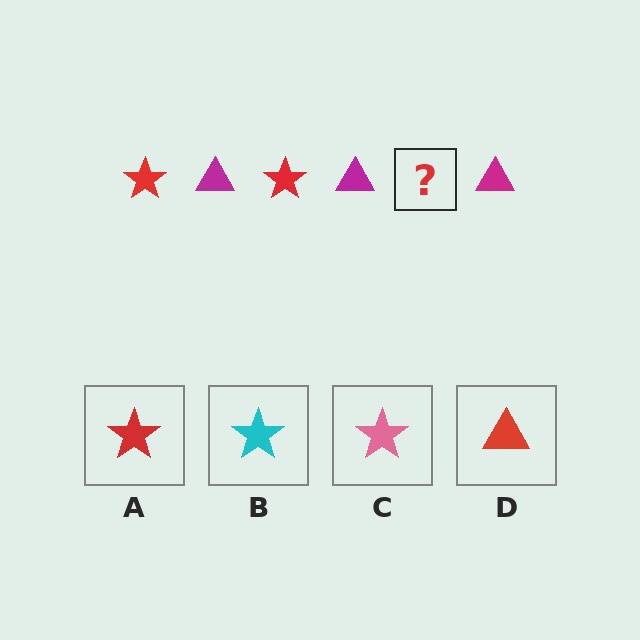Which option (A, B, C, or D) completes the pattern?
A.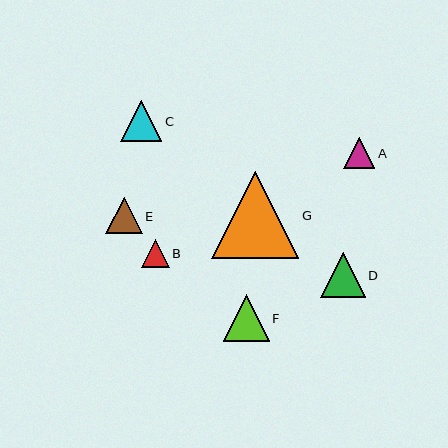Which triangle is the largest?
Triangle G is the largest with a size of approximately 87 pixels.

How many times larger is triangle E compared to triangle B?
Triangle E is approximately 1.3 times the size of triangle B.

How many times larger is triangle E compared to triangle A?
Triangle E is approximately 1.2 times the size of triangle A.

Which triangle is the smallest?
Triangle B is the smallest with a size of approximately 28 pixels.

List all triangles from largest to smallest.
From largest to smallest: G, F, D, C, E, A, B.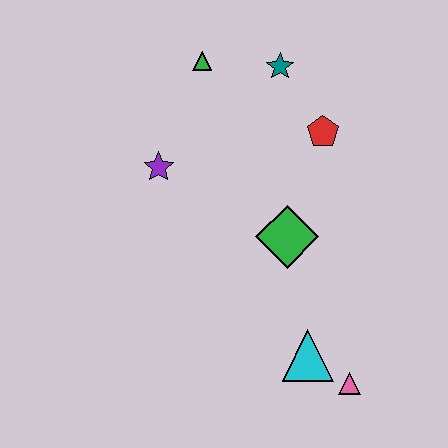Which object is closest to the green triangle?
The teal star is closest to the green triangle.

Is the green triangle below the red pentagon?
No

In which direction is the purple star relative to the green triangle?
The purple star is below the green triangle.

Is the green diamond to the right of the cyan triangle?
No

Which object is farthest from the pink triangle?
The green triangle is farthest from the pink triangle.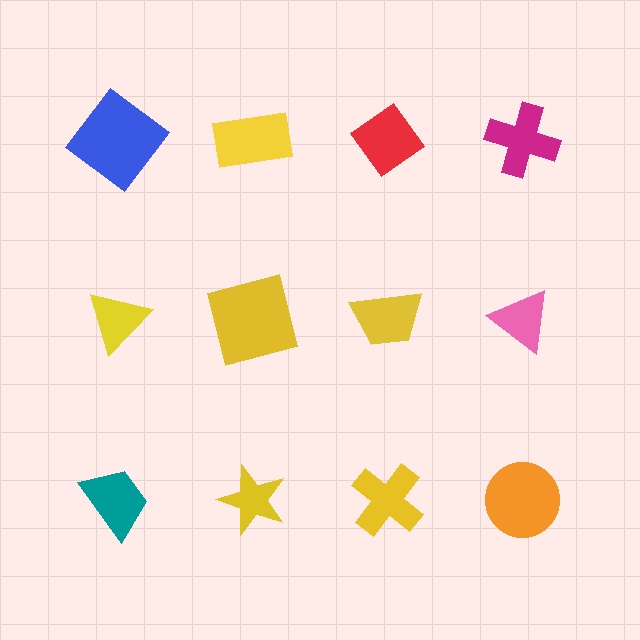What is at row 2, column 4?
A pink triangle.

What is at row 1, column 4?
A magenta cross.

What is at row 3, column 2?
A yellow star.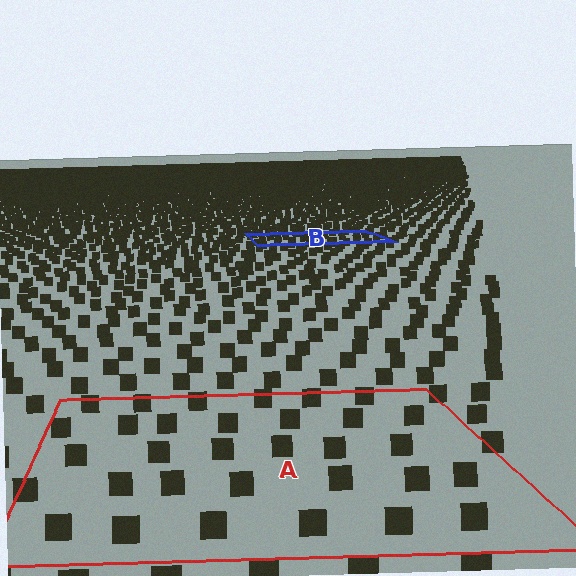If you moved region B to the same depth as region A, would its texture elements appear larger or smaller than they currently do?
They would appear larger. At a closer depth, the same texture elements are projected at a bigger on-screen size.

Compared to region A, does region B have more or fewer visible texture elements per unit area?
Region B has more texture elements per unit area — they are packed more densely because it is farther away.